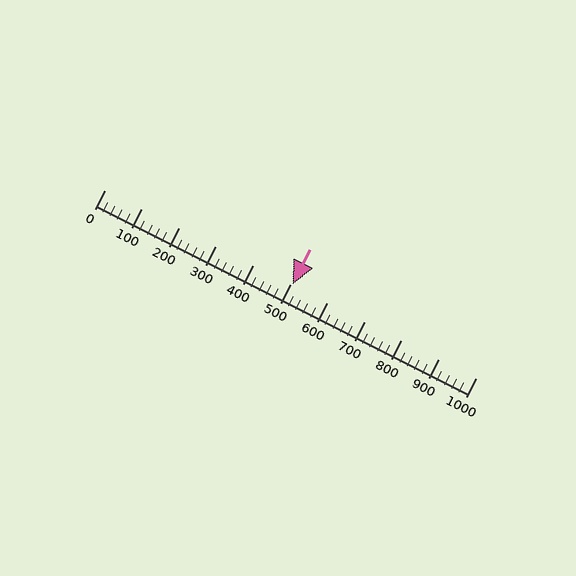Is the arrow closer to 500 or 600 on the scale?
The arrow is closer to 500.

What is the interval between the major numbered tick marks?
The major tick marks are spaced 100 units apart.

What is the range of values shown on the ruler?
The ruler shows values from 0 to 1000.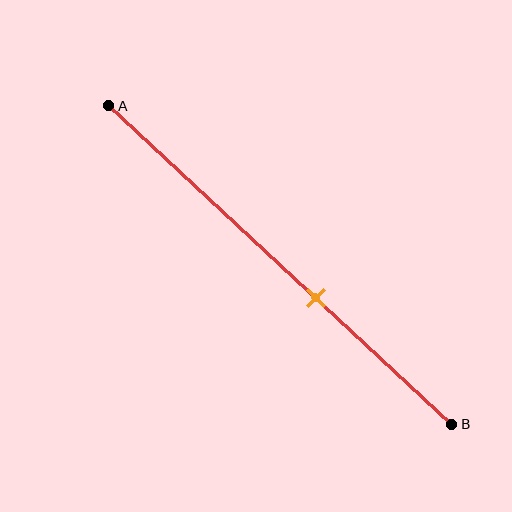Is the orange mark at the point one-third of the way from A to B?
No, the mark is at about 60% from A, not at the 33% one-third point.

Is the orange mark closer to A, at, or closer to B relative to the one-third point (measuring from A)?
The orange mark is closer to point B than the one-third point of segment AB.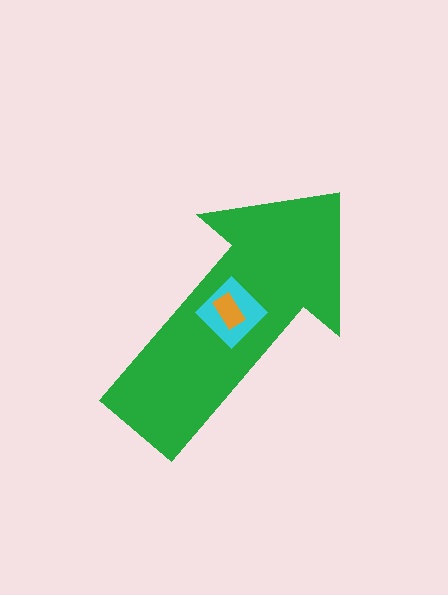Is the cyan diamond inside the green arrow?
Yes.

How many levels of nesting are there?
3.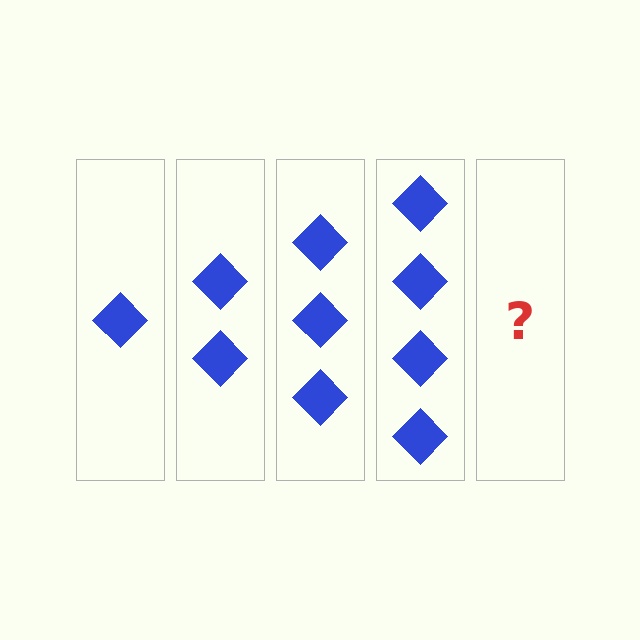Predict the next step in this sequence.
The next step is 5 diamonds.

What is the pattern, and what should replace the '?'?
The pattern is that each step adds one more diamond. The '?' should be 5 diamonds.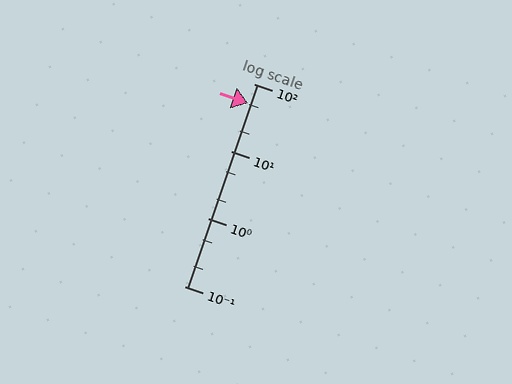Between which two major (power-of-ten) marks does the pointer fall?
The pointer is between 10 and 100.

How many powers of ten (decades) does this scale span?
The scale spans 3 decades, from 0.1 to 100.